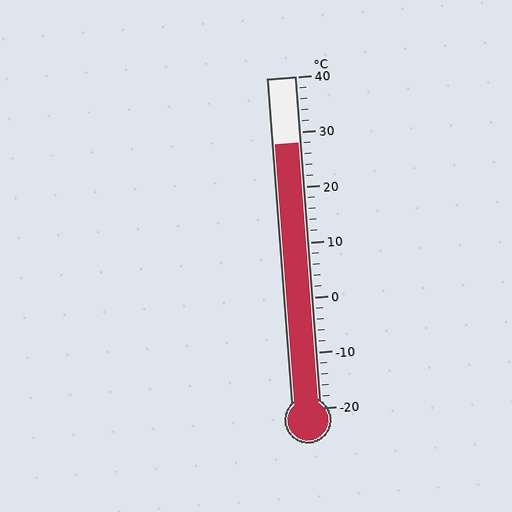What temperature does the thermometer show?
The thermometer shows approximately 28°C.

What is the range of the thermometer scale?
The thermometer scale ranges from -20°C to 40°C.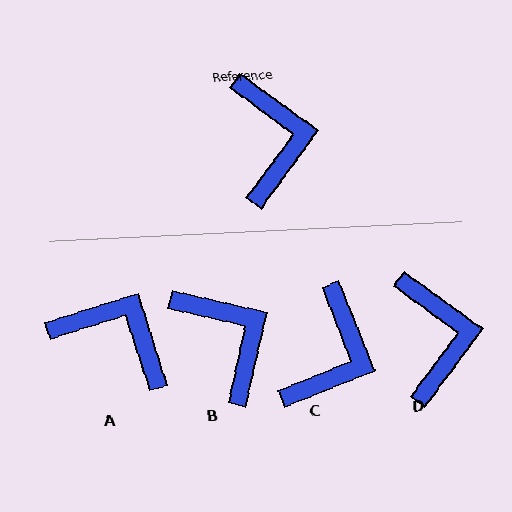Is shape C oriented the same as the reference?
No, it is off by about 32 degrees.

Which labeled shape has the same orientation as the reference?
D.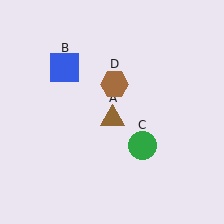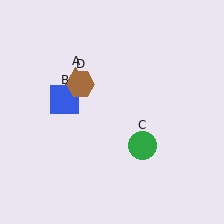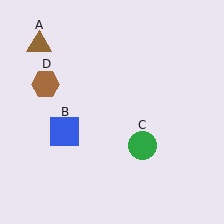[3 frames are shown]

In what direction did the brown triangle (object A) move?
The brown triangle (object A) moved up and to the left.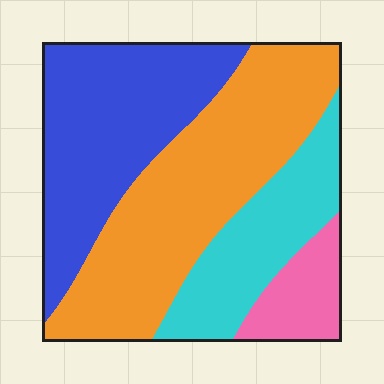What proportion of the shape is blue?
Blue takes up between a quarter and a half of the shape.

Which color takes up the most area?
Orange, at roughly 40%.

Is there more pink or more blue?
Blue.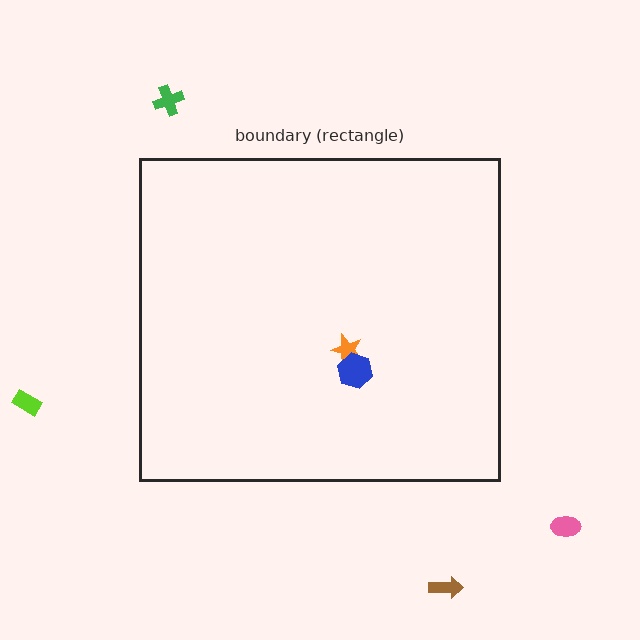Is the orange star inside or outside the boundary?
Inside.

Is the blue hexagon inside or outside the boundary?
Inside.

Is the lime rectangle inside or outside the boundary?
Outside.